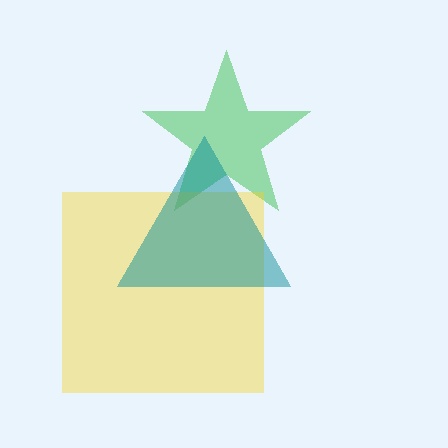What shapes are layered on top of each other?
The layered shapes are: a green star, a yellow square, a teal triangle.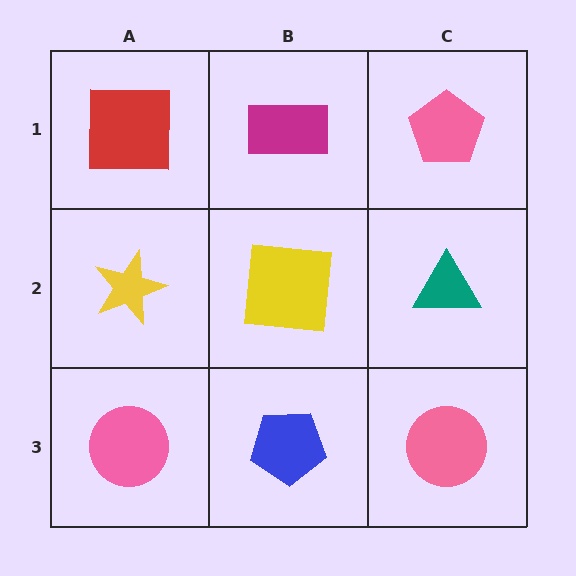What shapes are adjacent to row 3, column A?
A yellow star (row 2, column A), a blue pentagon (row 3, column B).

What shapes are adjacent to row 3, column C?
A teal triangle (row 2, column C), a blue pentagon (row 3, column B).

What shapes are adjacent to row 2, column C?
A pink pentagon (row 1, column C), a pink circle (row 3, column C), a yellow square (row 2, column B).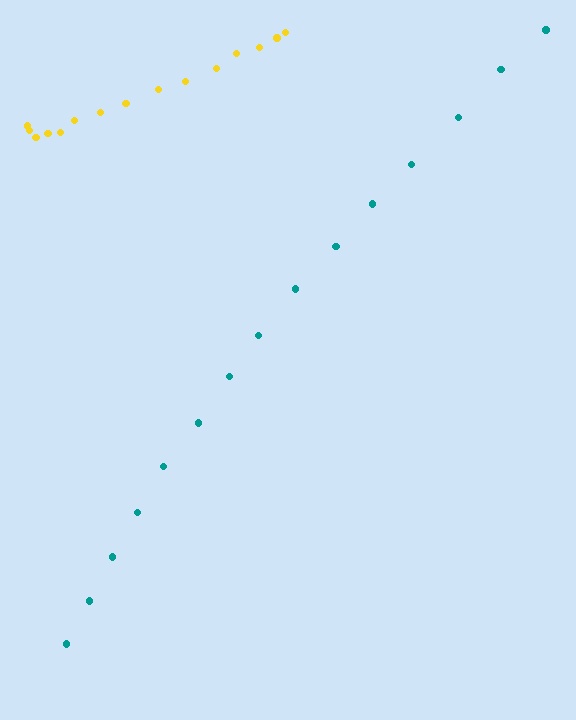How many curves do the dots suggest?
There are 2 distinct paths.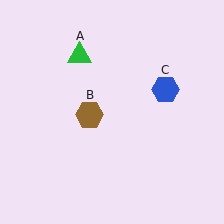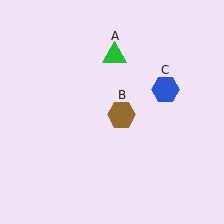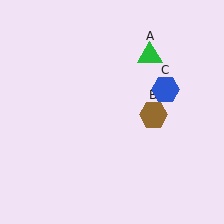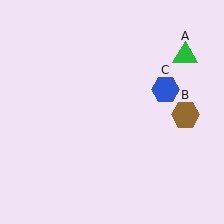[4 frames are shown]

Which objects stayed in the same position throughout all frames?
Blue hexagon (object C) remained stationary.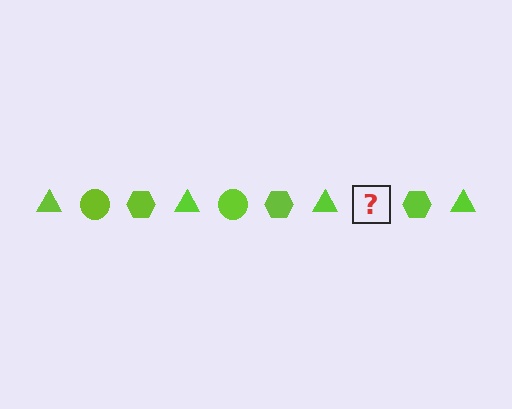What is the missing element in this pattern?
The missing element is a lime circle.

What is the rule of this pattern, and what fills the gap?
The rule is that the pattern cycles through triangle, circle, hexagon shapes in lime. The gap should be filled with a lime circle.